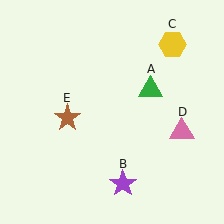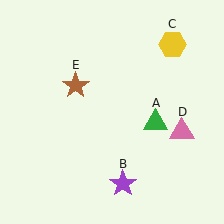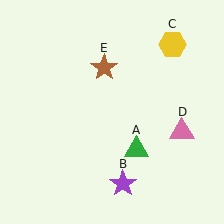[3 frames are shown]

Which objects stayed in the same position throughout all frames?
Purple star (object B) and yellow hexagon (object C) and pink triangle (object D) remained stationary.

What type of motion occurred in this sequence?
The green triangle (object A), brown star (object E) rotated clockwise around the center of the scene.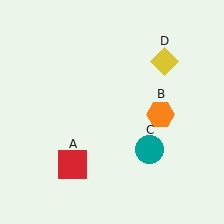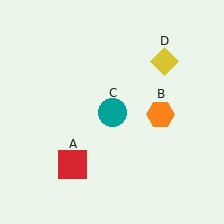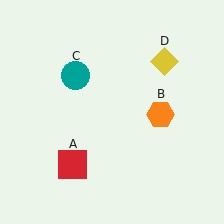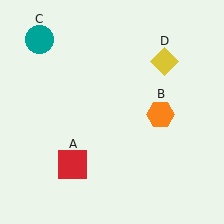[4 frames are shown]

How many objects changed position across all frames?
1 object changed position: teal circle (object C).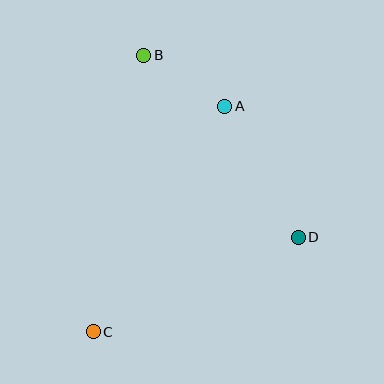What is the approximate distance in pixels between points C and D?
The distance between C and D is approximately 225 pixels.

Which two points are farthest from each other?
Points B and C are farthest from each other.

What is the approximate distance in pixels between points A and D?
The distance between A and D is approximately 150 pixels.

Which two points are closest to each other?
Points A and B are closest to each other.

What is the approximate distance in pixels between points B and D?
The distance between B and D is approximately 239 pixels.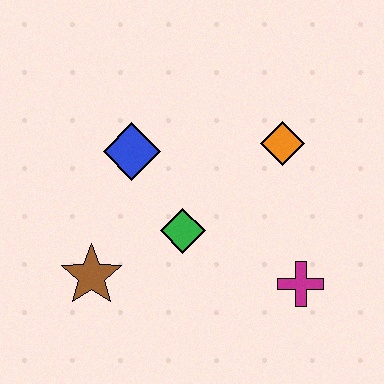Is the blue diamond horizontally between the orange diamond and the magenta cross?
No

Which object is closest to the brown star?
The green diamond is closest to the brown star.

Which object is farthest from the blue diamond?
The magenta cross is farthest from the blue diamond.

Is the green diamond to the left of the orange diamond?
Yes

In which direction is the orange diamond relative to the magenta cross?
The orange diamond is above the magenta cross.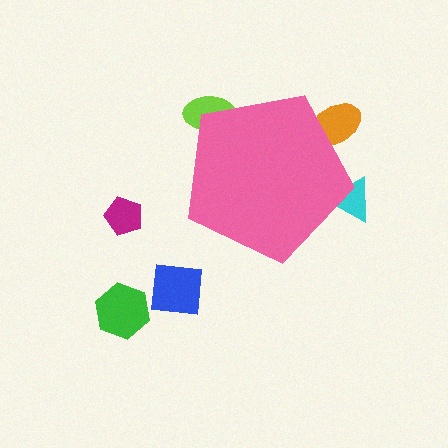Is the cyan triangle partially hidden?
Yes, the cyan triangle is partially hidden behind the pink pentagon.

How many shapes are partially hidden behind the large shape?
3 shapes are partially hidden.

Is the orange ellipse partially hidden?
Yes, the orange ellipse is partially hidden behind the pink pentagon.